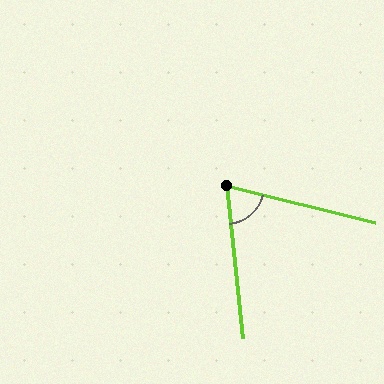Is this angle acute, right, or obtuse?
It is acute.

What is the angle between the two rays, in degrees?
Approximately 70 degrees.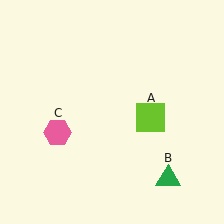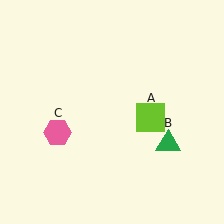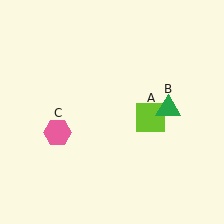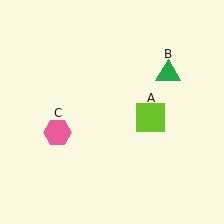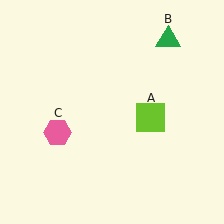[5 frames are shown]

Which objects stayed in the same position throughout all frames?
Lime square (object A) and pink hexagon (object C) remained stationary.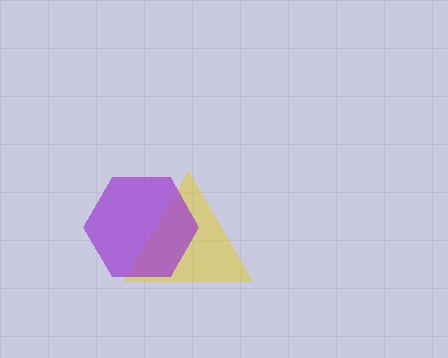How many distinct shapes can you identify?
There are 2 distinct shapes: a yellow triangle, a purple hexagon.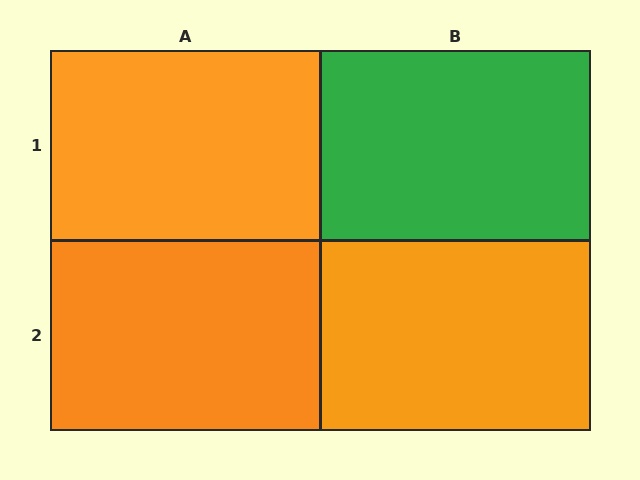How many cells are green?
1 cell is green.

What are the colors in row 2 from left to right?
Orange, orange.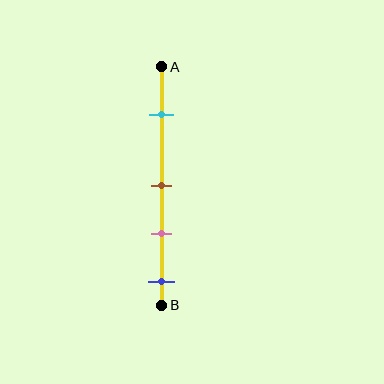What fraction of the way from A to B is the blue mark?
The blue mark is approximately 90% (0.9) of the way from A to B.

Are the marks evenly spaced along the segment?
No, the marks are not evenly spaced.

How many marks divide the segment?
There are 4 marks dividing the segment.